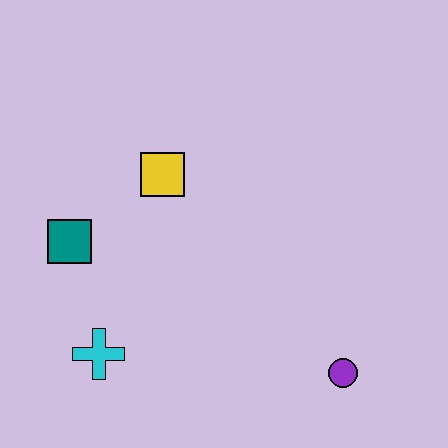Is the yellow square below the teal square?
No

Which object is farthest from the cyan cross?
The purple circle is farthest from the cyan cross.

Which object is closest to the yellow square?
The teal square is closest to the yellow square.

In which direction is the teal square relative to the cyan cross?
The teal square is above the cyan cross.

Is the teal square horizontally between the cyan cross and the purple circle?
No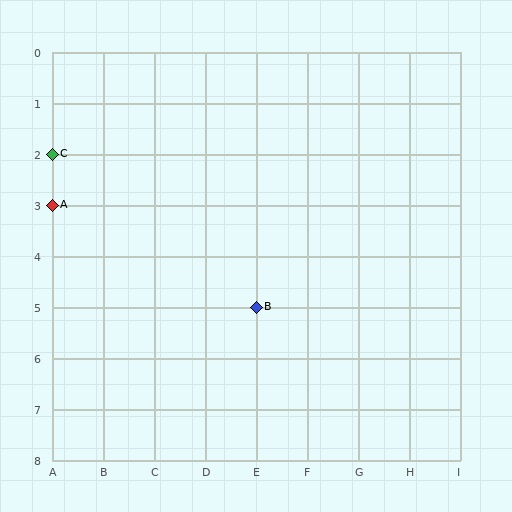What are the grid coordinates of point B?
Point B is at grid coordinates (E, 5).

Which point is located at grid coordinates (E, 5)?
Point B is at (E, 5).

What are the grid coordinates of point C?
Point C is at grid coordinates (A, 2).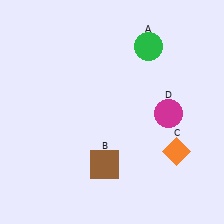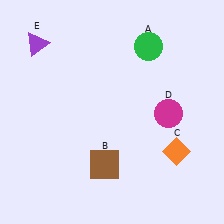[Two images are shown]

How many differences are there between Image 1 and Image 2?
There is 1 difference between the two images.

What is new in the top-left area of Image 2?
A purple triangle (E) was added in the top-left area of Image 2.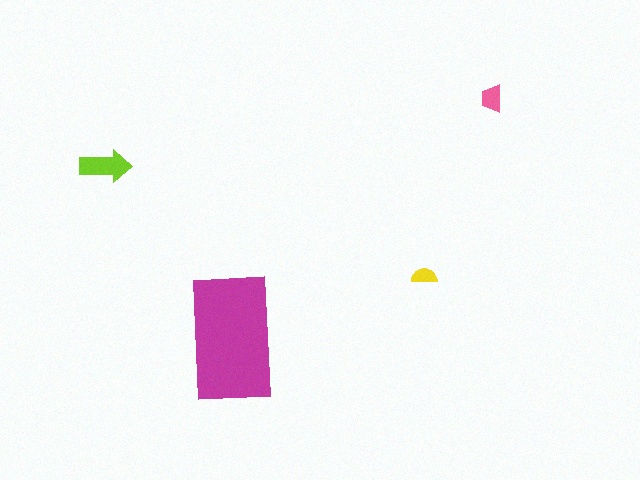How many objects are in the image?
There are 4 objects in the image.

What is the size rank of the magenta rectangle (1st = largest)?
1st.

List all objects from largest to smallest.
The magenta rectangle, the lime arrow, the pink trapezoid, the yellow semicircle.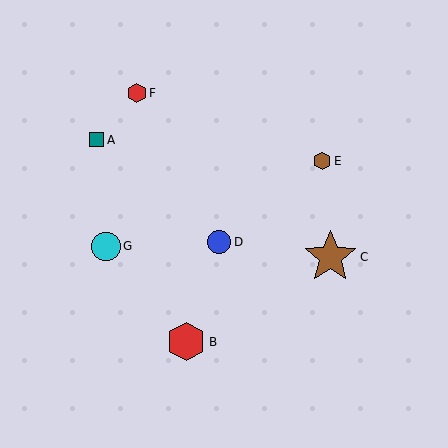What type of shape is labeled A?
Shape A is a teal square.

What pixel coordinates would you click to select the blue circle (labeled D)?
Click at (219, 242) to select the blue circle D.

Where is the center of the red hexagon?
The center of the red hexagon is at (186, 342).